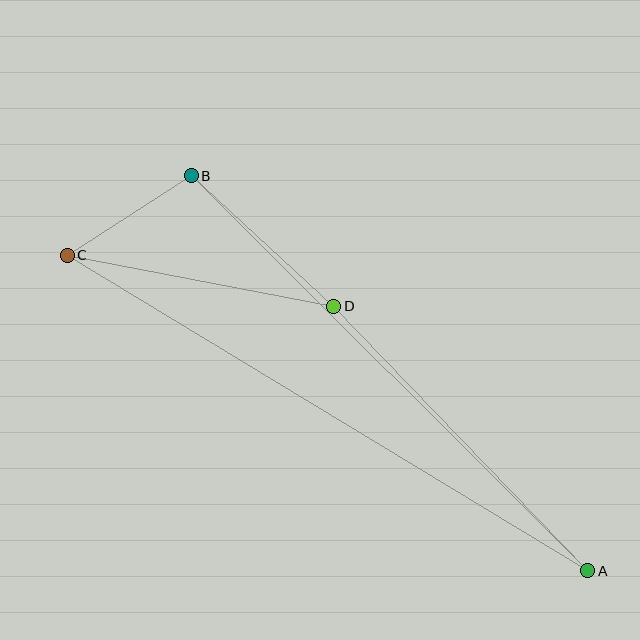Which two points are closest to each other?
Points B and C are closest to each other.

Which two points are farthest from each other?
Points A and C are farthest from each other.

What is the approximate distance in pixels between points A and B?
The distance between A and B is approximately 560 pixels.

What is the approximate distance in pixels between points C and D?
The distance between C and D is approximately 271 pixels.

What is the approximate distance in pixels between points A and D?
The distance between A and D is approximately 366 pixels.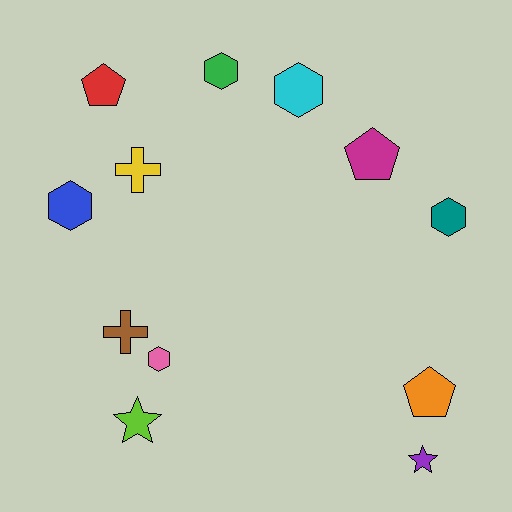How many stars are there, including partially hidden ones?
There are 2 stars.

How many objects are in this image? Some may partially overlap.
There are 12 objects.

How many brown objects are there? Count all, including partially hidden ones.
There is 1 brown object.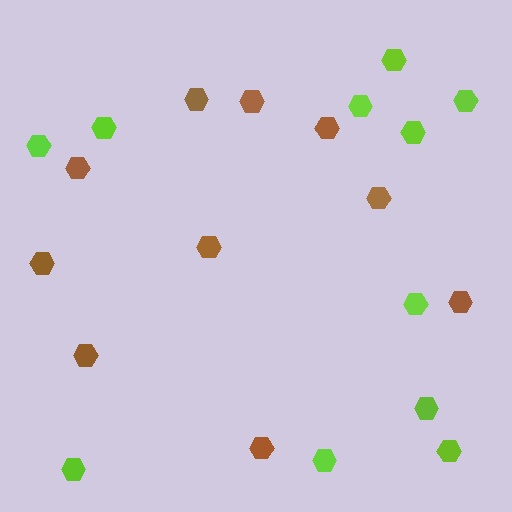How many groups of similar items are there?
There are 2 groups: one group of lime hexagons (11) and one group of brown hexagons (10).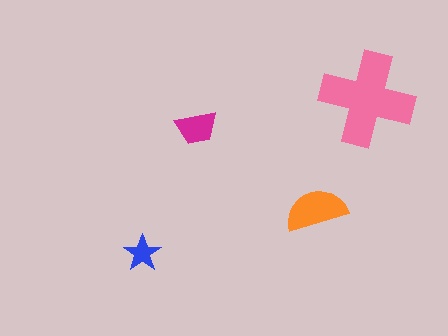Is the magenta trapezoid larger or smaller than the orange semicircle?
Smaller.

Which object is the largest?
The pink cross.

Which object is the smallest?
The blue star.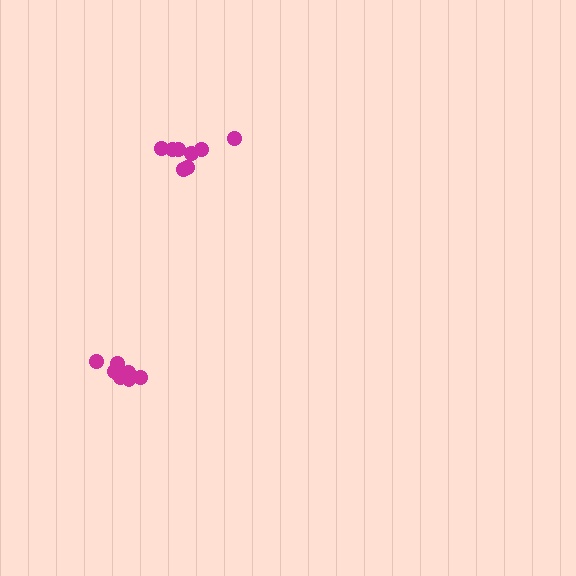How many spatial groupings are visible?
There are 2 spatial groupings.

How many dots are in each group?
Group 1: 7 dots, Group 2: 8 dots (15 total).